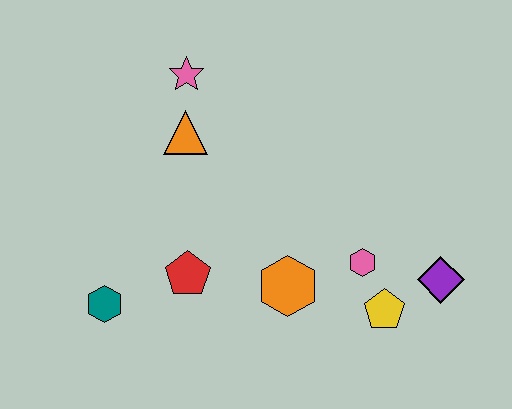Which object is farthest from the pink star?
The purple diamond is farthest from the pink star.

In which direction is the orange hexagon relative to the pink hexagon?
The orange hexagon is to the left of the pink hexagon.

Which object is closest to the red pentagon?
The teal hexagon is closest to the red pentagon.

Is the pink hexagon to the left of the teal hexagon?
No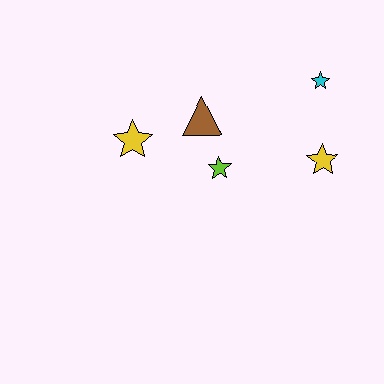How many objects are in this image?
There are 5 objects.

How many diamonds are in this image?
There are no diamonds.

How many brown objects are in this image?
There is 1 brown object.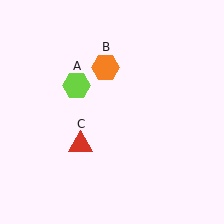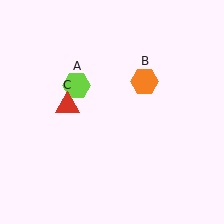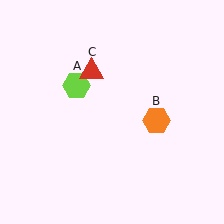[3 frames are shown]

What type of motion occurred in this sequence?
The orange hexagon (object B), red triangle (object C) rotated clockwise around the center of the scene.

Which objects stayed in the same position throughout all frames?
Lime hexagon (object A) remained stationary.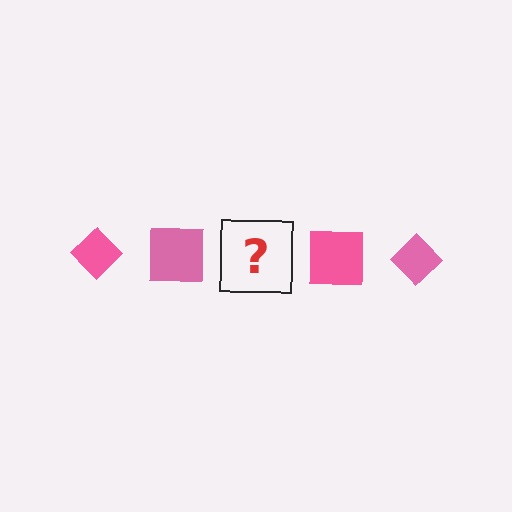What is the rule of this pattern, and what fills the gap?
The rule is that the pattern cycles through diamond, square shapes in pink. The gap should be filled with a pink diamond.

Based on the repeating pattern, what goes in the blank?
The blank should be a pink diamond.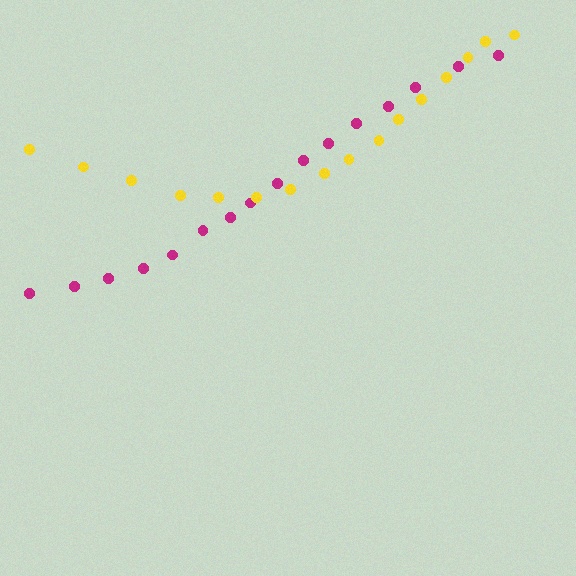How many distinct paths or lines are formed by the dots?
There are 2 distinct paths.